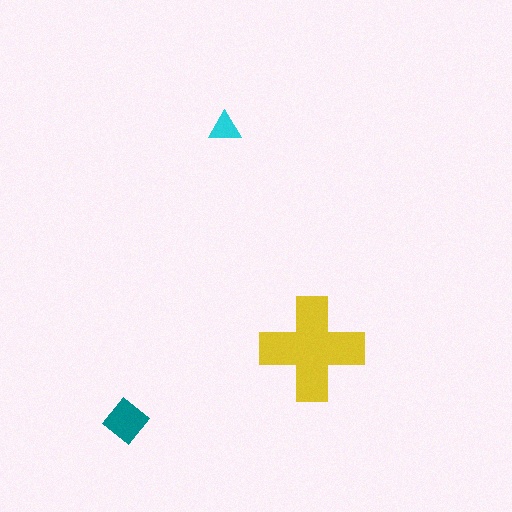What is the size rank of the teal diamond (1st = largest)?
2nd.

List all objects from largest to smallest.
The yellow cross, the teal diamond, the cyan triangle.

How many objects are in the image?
There are 3 objects in the image.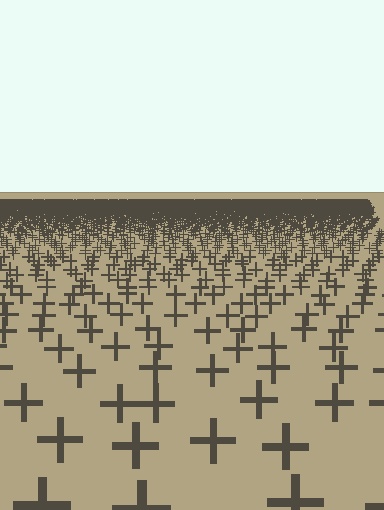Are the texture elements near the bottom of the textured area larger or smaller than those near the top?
Larger. Near the bottom, elements are closer to the viewer and appear at a bigger on-screen size.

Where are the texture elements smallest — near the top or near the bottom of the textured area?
Near the top.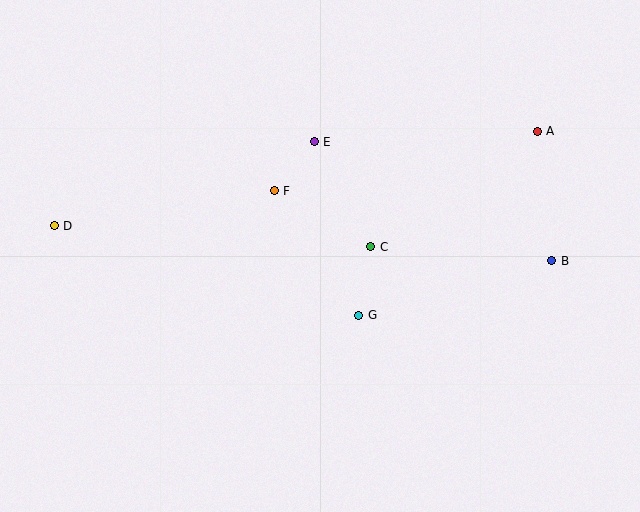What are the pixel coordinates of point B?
Point B is at (552, 261).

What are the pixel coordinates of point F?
Point F is at (274, 191).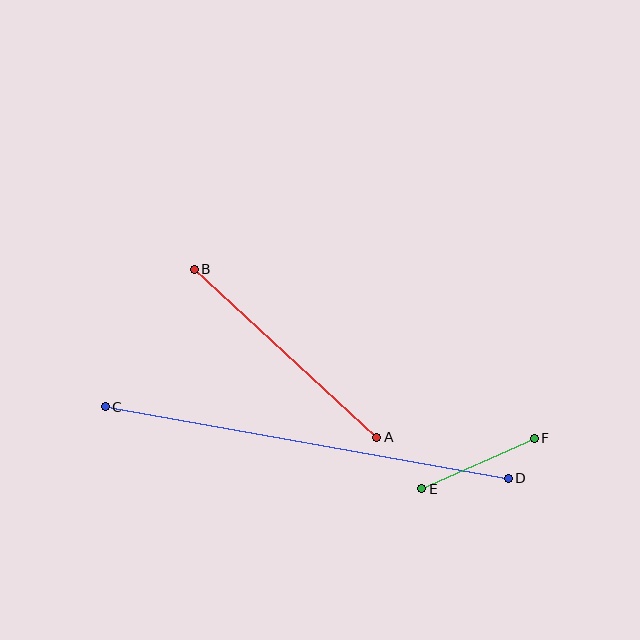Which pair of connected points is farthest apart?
Points C and D are farthest apart.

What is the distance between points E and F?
The distance is approximately 124 pixels.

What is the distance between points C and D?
The distance is approximately 409 pixels.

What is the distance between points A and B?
The distance is approximately 248 pixels.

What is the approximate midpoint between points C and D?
The midpoint is at approximately (307, 442) pixels.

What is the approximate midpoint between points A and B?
The midpoint is at approximately (286, 353) pixels.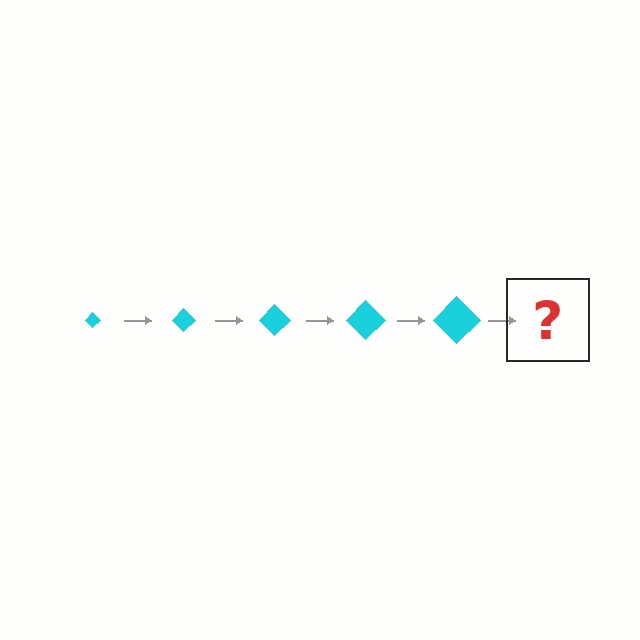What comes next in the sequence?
The next element should be a cyan diamond, larger than the previous one.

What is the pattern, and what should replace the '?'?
The pattern is that the diamond gets progressively larger each step. The '?' should be a cyan diamond, larger than the previous one.